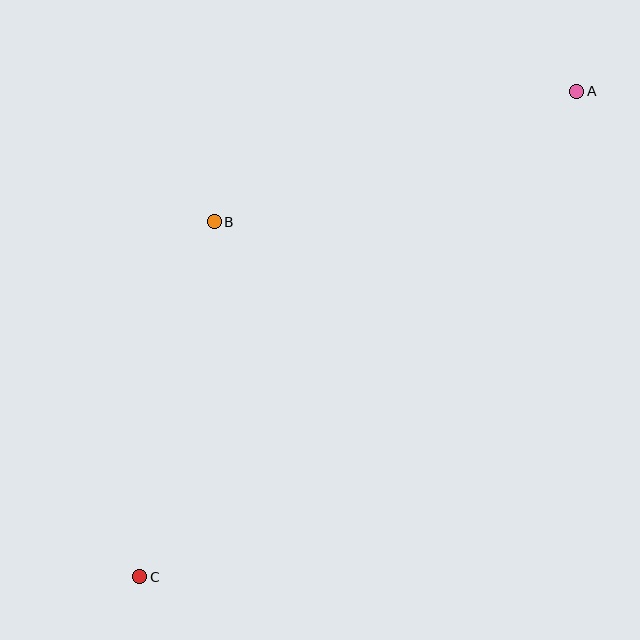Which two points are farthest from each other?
Points A and C are farthest from each other.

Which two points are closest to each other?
Points B and C are closest to each other.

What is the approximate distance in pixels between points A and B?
The distance between A and B is approximately 385 pixels.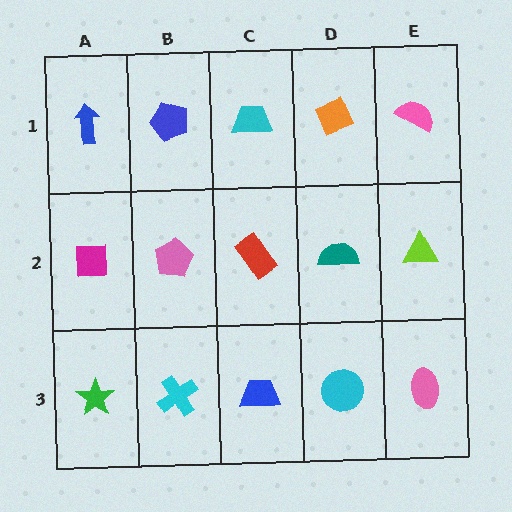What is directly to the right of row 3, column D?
A pink ellipse.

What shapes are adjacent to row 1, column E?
A lime triangle (row 2, column E), an orange diamond (row 1, column D).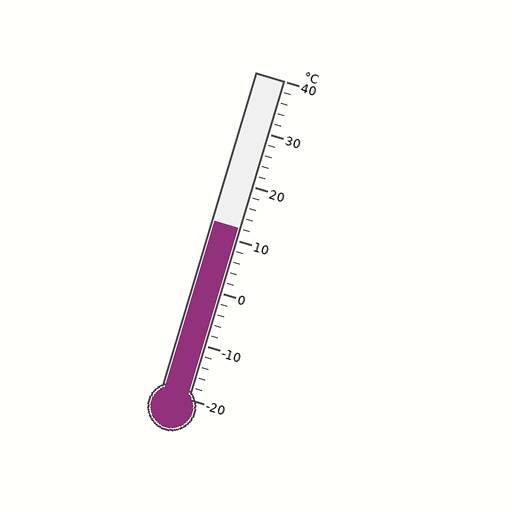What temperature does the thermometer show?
The thermometer shows approximately 12°C.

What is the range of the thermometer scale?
The thermometer scale ranges from -20°C to 40°C.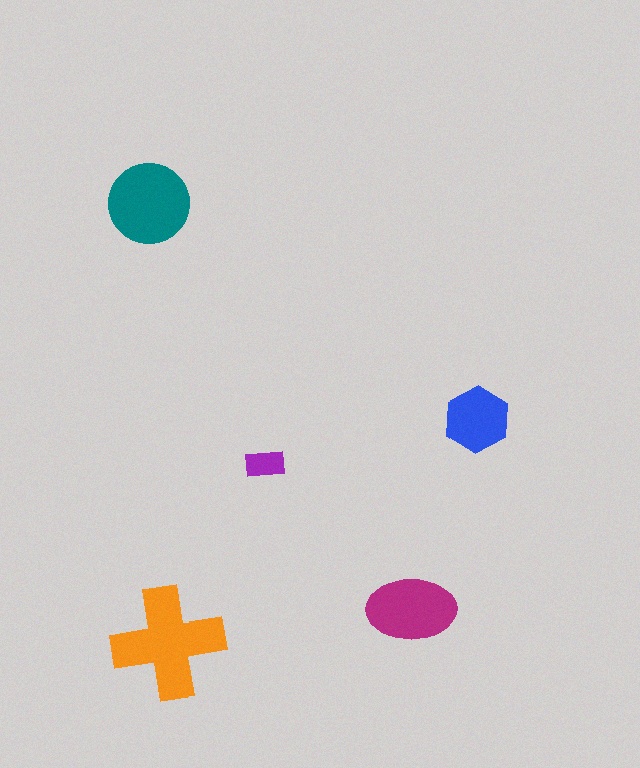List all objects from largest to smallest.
The orange cross, the teal circle, the magenta ellipse, the blue hexagon, the purple rectangle.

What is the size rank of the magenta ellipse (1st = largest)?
3rd.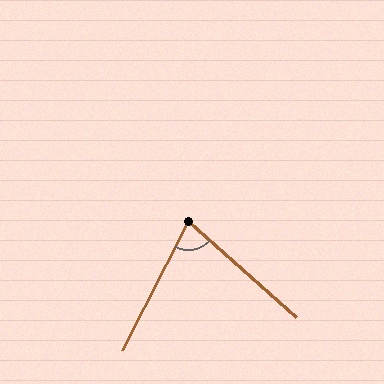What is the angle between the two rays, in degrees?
Approximately 76 degrees.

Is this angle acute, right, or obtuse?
It is acute.